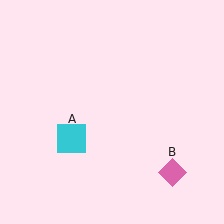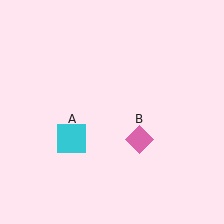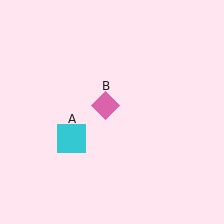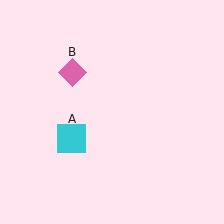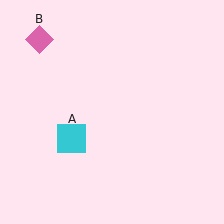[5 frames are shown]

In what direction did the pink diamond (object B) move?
The pink diamond (object B) moved up and to the left.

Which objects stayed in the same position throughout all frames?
Cyan square (object A) remained stationary.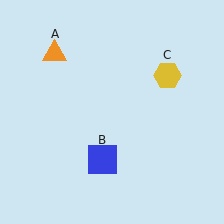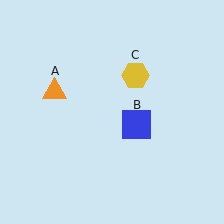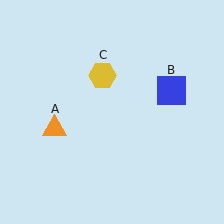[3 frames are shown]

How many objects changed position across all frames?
3 objects changed position: orange triangle (object A), blue square (object B), yellow hexagon (object C).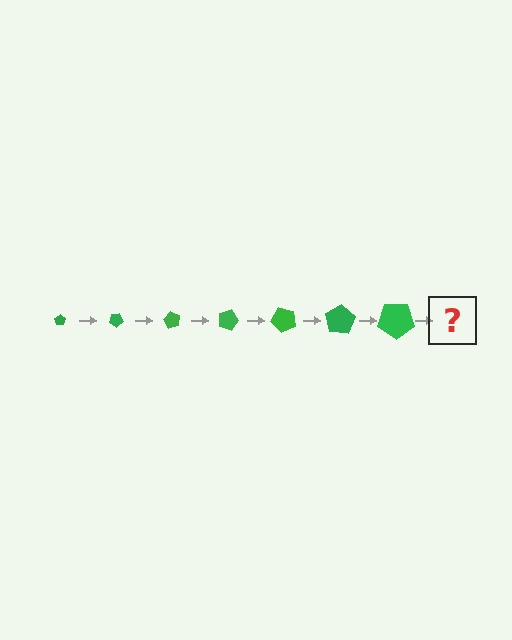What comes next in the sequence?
The next element should be a pentagon, larger than the previous one and rotated 210 degrees from the start.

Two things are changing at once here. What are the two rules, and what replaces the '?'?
The two rules are that the pentagon grows larger each step and it rotates 30 degrees each step. The '?' should be a pentagon, larger than the previous one and rotated 210 degrees from the start.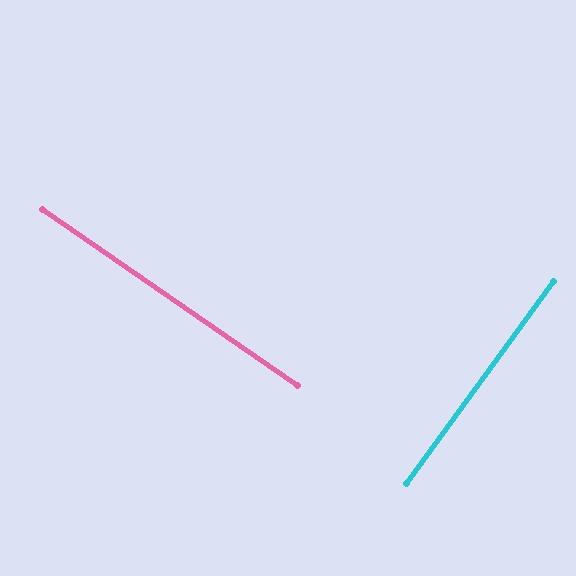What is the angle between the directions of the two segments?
Approximately 89 degrees.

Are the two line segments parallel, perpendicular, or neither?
Perpendicular — they meet at approximately 89°.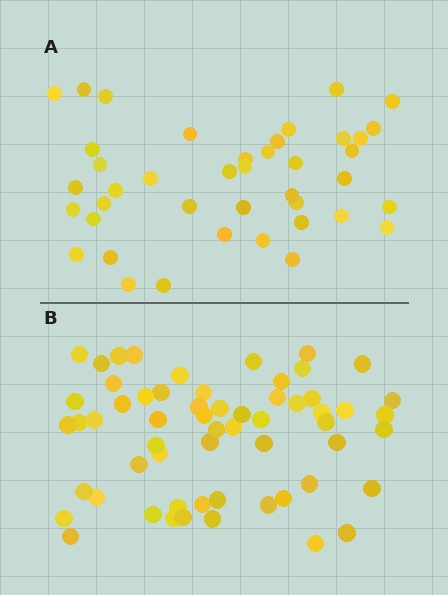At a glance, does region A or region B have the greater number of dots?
Region B (the bottom region) has more dots.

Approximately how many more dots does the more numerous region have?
Region B has approximately 20 more dots than region A.